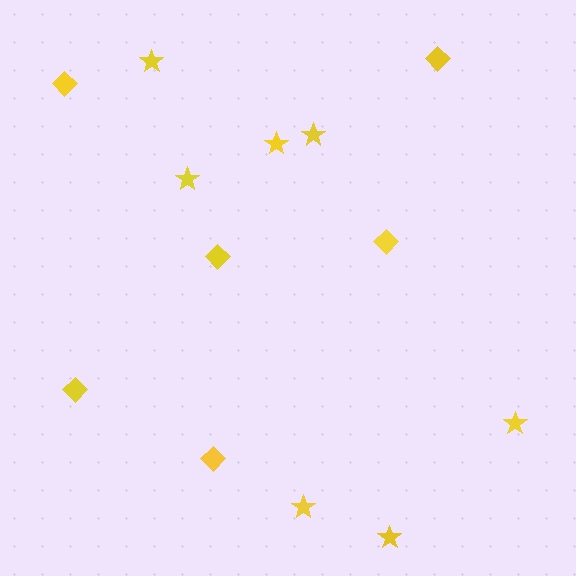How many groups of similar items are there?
There are 2 groups: one group of stars (7) and one group of diamonds (6).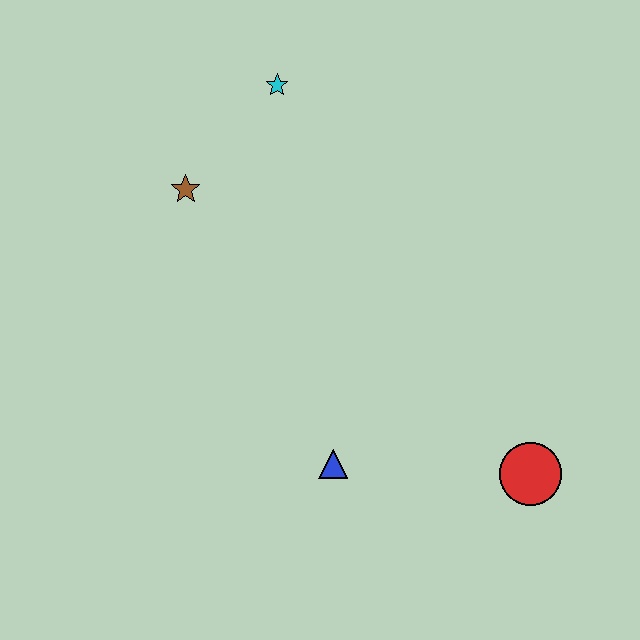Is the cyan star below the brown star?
No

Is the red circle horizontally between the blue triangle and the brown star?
No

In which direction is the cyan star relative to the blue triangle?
The cyan star is above the blue triangle.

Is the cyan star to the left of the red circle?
Yes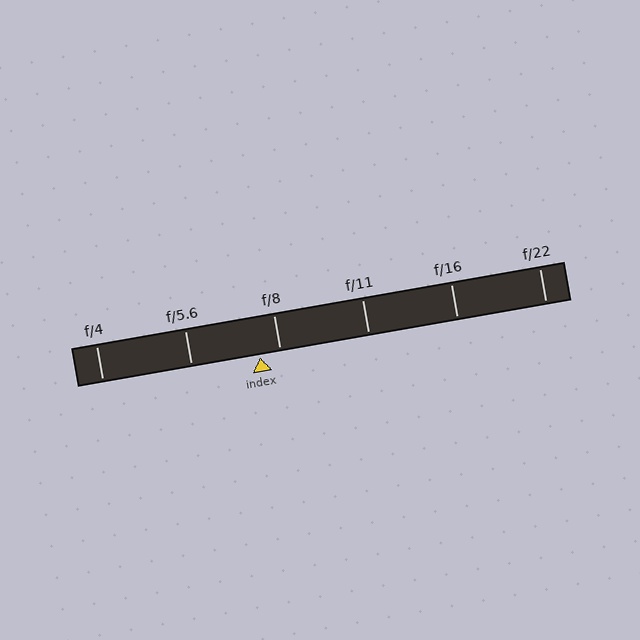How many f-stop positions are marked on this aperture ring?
There are 6 f-stop positions marked.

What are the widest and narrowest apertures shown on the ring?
The widest aperture shown is f/4 and the narrowest is f/22.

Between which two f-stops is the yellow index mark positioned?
The index mark is between f/5.6 and f/8.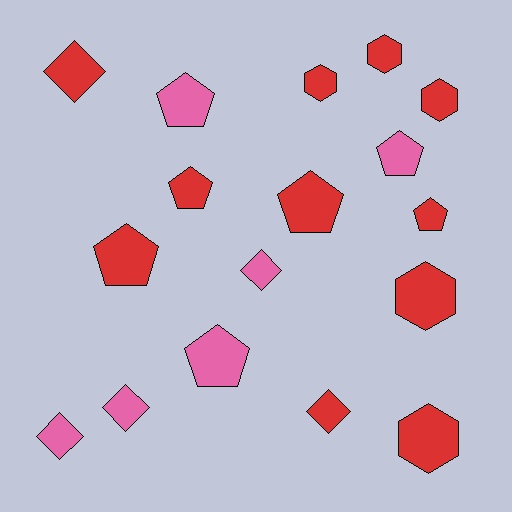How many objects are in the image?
There are 17 objects.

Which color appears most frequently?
Red, with 11 objects.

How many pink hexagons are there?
There are no pink hexagons.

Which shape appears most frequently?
Pentagon, with 7 objects.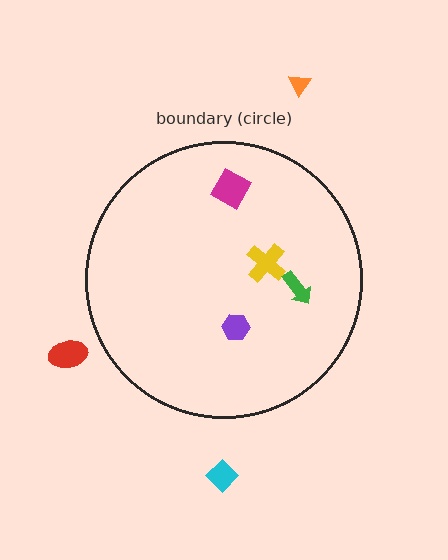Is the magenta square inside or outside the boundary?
Inside.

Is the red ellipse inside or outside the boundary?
Outside.